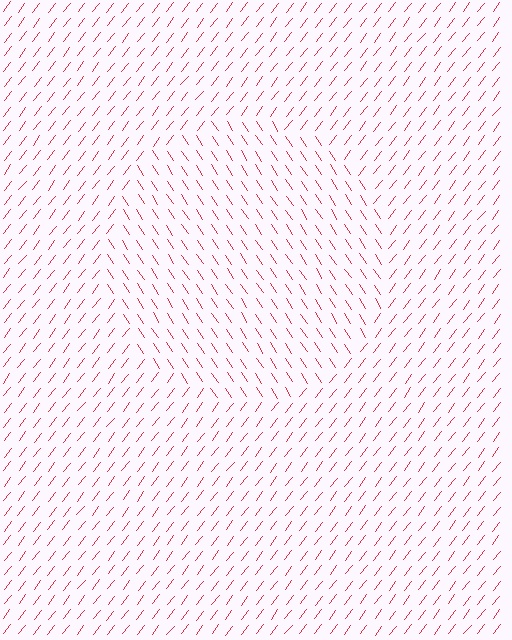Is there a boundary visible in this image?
Yes, there is a texture boundary formed by a change in line orientation.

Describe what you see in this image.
The image is filled with small red line segments. A circle region in the image has lines oriented differently from the surrounding lines, creating a visible texture boundary.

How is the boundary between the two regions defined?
The boundary is defined purely by a change in line orientation (approximately 71 degrees difference). All lines are the same color and thickness.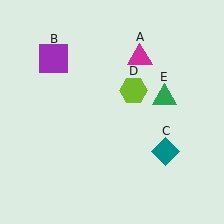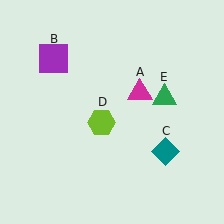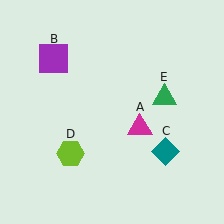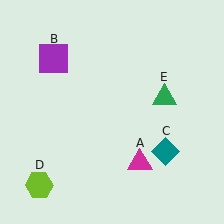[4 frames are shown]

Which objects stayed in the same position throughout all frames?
Purple square (object B) and teal diamond (object C) and green triangle (object E) remained stationary.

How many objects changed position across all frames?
2 objects changed position: magenta triangle (object A), lime hexagon (object D).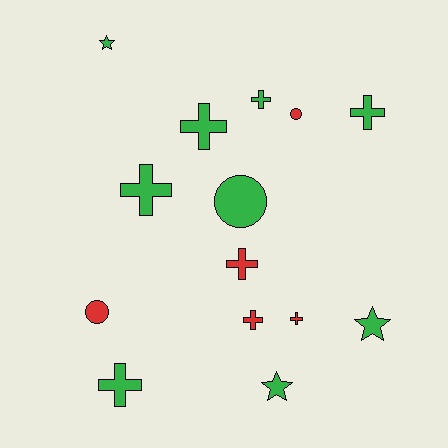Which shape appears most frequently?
Cross, with 8 objects.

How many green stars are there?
There are 3 green stars.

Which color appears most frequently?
Green, with 9 objects.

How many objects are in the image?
There are 14 objects.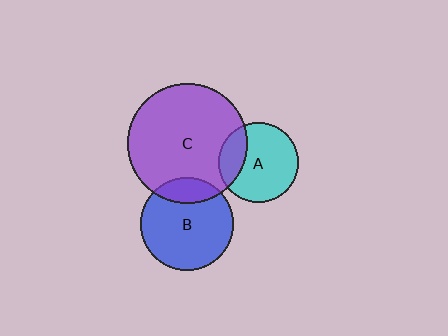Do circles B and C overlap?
Yes.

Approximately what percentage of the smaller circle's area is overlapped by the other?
Approximately 20%.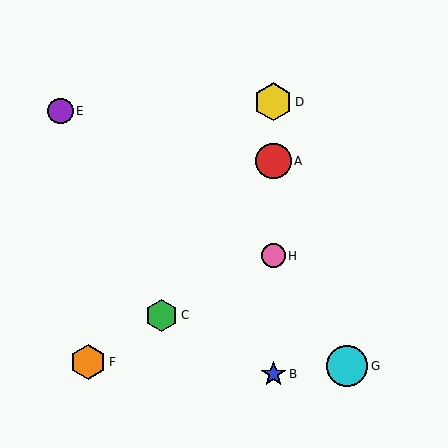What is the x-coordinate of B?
Object B is at x≈273.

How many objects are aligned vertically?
4 objects (A, B, D, H) are aligned vertically.